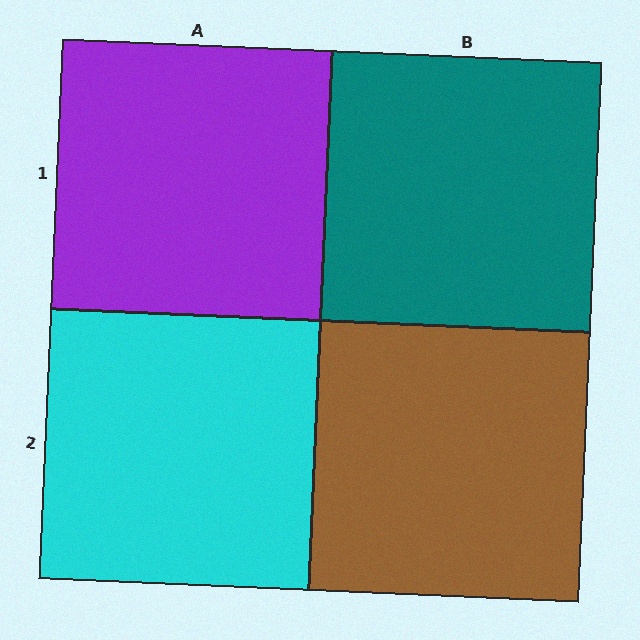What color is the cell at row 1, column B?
Teal.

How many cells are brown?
1 cell is brown.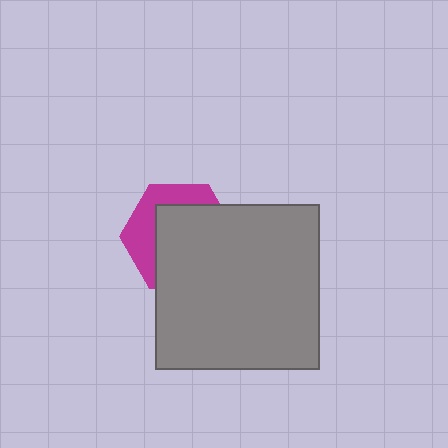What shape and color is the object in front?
The object in front is a gray square.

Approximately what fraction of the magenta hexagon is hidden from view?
Roughly 64% of the magenta hexagon is hidden behind the gray square.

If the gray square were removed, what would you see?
You would see the complete magenta hexagon.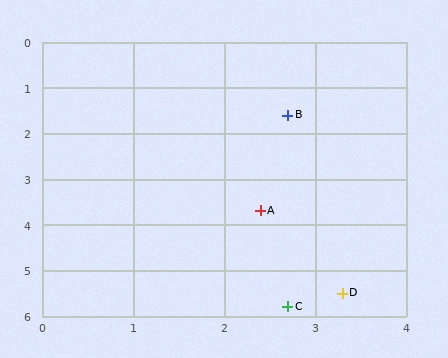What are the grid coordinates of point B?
Point B is at approximately (2.7, 1.6).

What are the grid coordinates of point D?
Point D is at approximately (3.3, 5.5).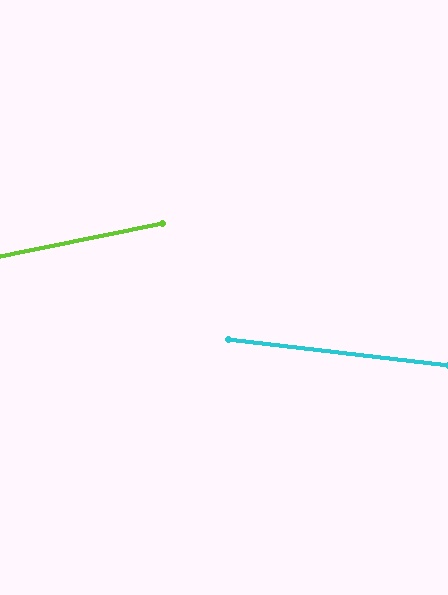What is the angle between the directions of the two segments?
Approximately 18 degrees.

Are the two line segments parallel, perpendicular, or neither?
Neither parallel nor perpendicular — they differ by about 18°.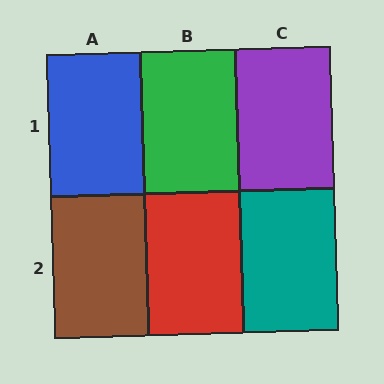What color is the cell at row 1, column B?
Green.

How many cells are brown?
1 cell is brown.